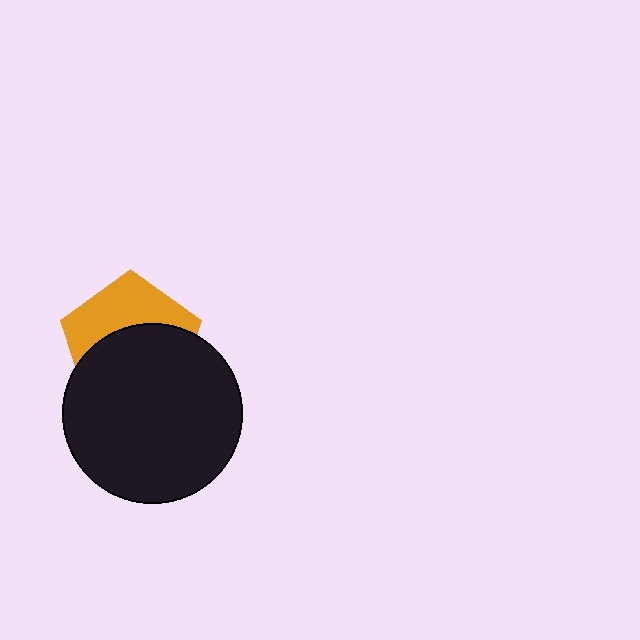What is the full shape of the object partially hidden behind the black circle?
The partially hidden object is an orange pentagon.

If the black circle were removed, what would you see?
You would see the complete orange pentagon.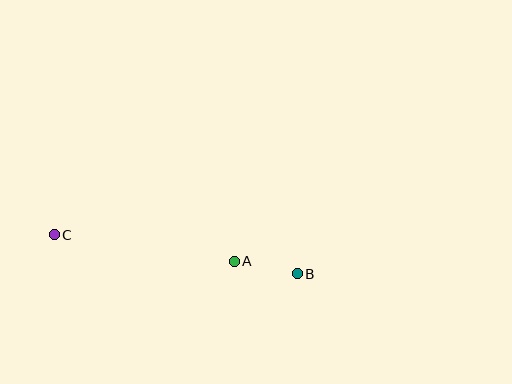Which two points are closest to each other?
Points A and B are closest to each other.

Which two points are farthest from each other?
Points B and C are farthest from each other.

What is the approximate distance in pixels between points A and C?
The distance between A and C is approximately 182 pixels.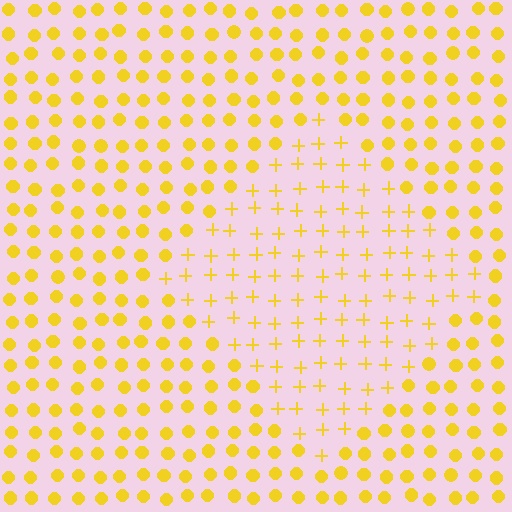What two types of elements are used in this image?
The image uses plus signs inside the diamond region and circles outside it.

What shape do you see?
I see a diamond.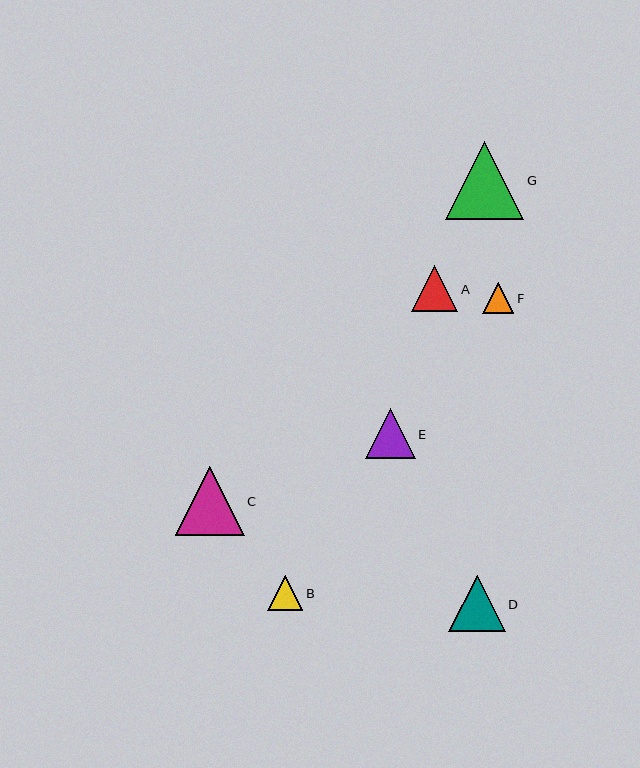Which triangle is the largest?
Triangle G is the largest with a size of approximately 78 pixels.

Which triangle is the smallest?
Triangle F is the smallest with a size of approximately 31 pixels.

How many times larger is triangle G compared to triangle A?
Triangle G is approximately 1.7 times the size of triangle A.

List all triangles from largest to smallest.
From largest to smallest: G, C, D, E, A, B, F.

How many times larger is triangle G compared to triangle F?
Triangle G is approximately 2.5 times the size of triangle F.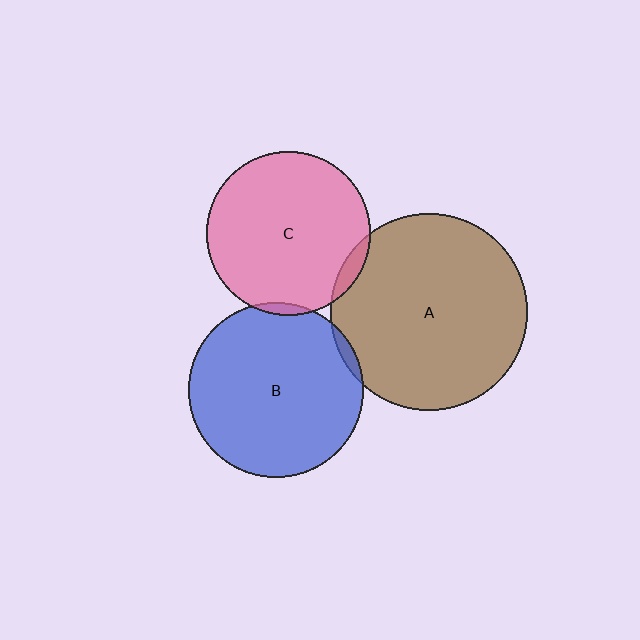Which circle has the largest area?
Circle A (brown).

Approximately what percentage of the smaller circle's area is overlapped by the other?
Approximately 5%.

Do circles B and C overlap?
Yes.